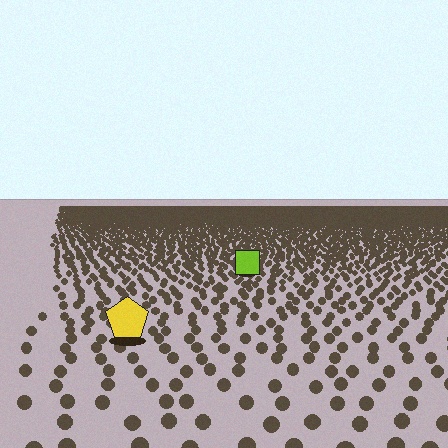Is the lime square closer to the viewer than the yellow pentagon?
No. The yellow pentagon is closer — you can tell from the texture gradient: the ground texture is coarser near it.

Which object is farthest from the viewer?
The lime square is farthest from the viewer. It appears smaller and the ground texture around it is denser.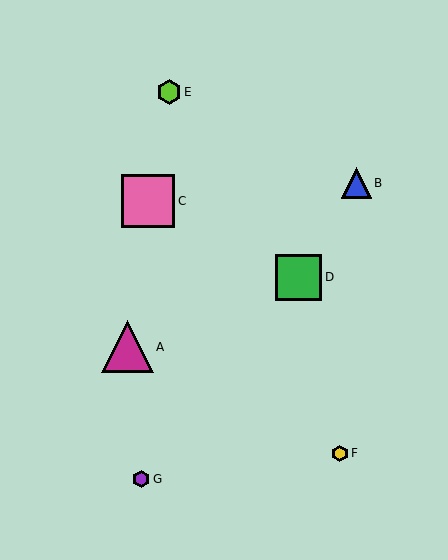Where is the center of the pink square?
The center of the pink square is at (148, 201).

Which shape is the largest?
The pink square (labeled C) is the largest.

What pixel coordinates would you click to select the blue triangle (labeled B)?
Click at (356, 183) to select the blue triangle B.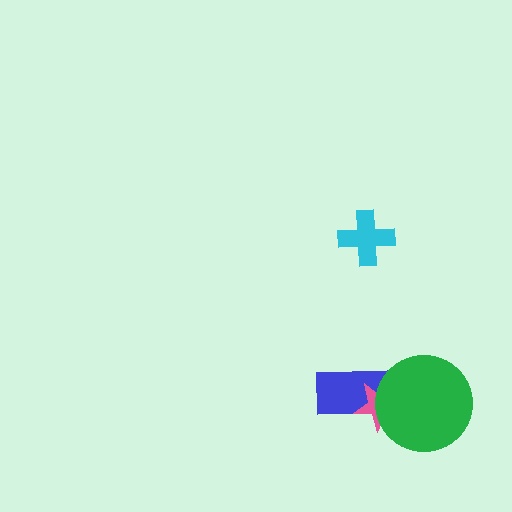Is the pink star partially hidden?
Yes, it is partially covered by another shape.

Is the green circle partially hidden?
No, no other shape covers it.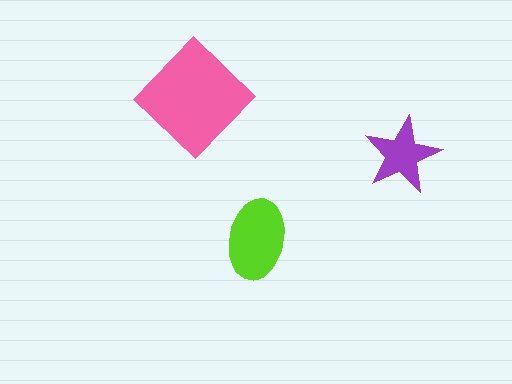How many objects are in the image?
There are 3 objects in the image.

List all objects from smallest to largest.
The purple star, the lime ellipse, the pink diamond.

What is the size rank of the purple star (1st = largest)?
3rd.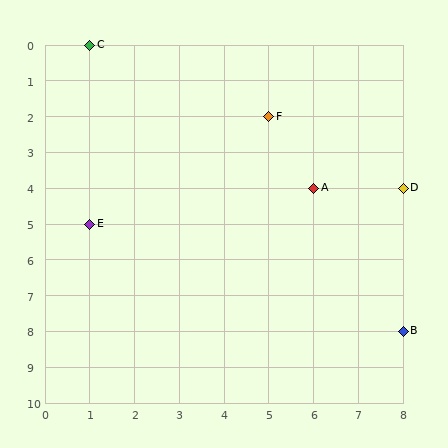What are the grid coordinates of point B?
Point B is at grid coordinates (8, 8).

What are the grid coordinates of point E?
Point E is at grid coordinates (1, 5).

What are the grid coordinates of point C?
Point C is at grid coordinates (1, 0).